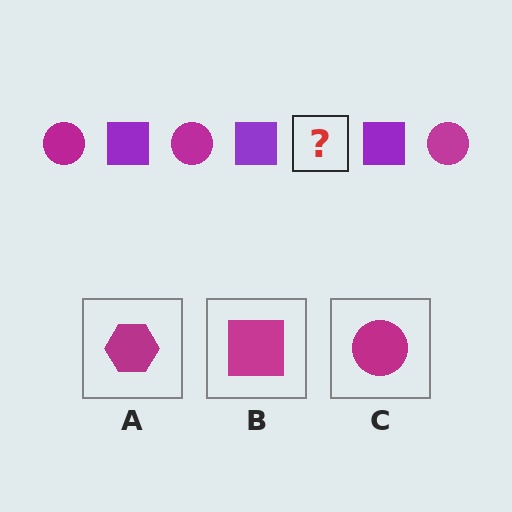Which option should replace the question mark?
Option C.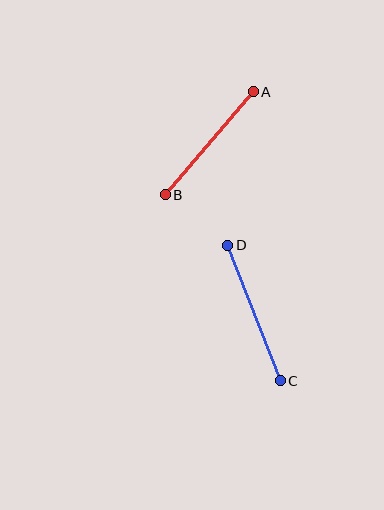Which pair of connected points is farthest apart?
Points C and D are farthest apart.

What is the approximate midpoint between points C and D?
The midpoint is at approximately (254, 313) pixels.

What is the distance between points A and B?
The distance is approximately 135 pixels.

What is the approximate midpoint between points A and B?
The midpoint is at approximately (209, 143) pixels.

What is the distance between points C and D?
The distance is approximately 145 pixels.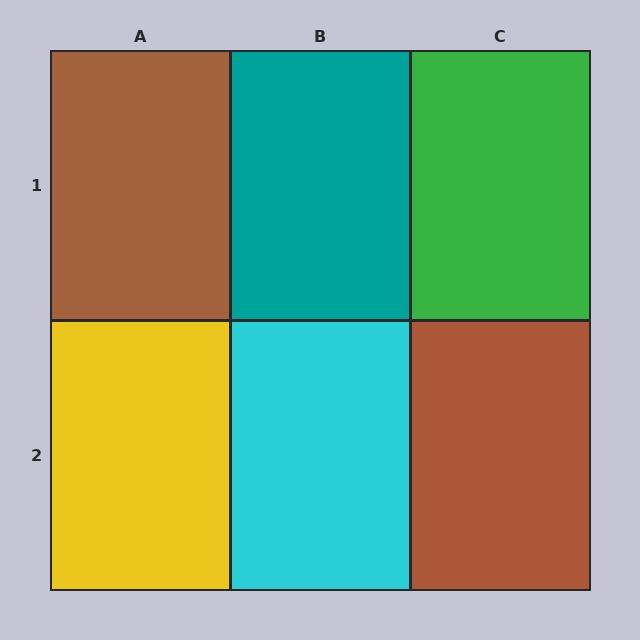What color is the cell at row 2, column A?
Yellow.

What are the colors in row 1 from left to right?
Brown, teal, green.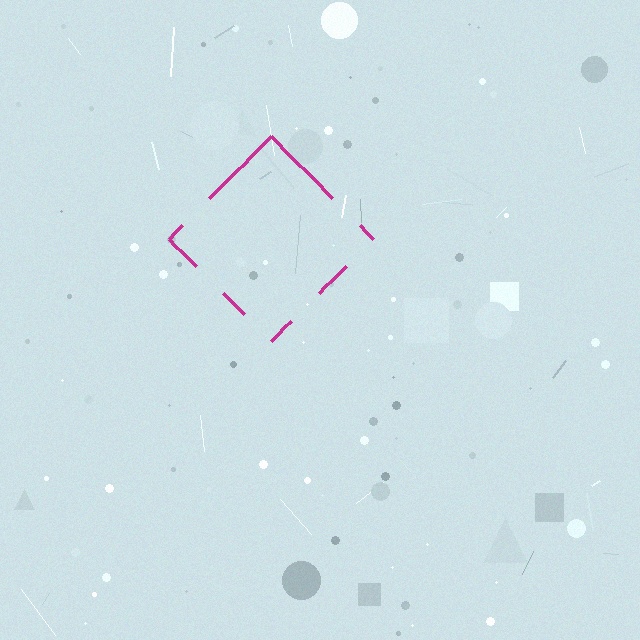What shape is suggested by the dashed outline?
The dashed outline suggests a diamond.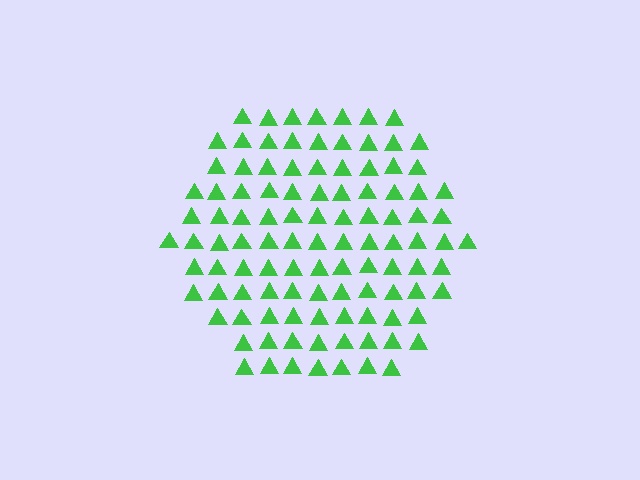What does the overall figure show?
The overall figure shows a hexagon.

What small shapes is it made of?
It is made of small triangles.